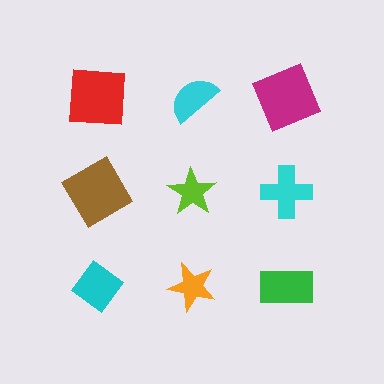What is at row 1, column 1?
A red square.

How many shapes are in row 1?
3 shapes.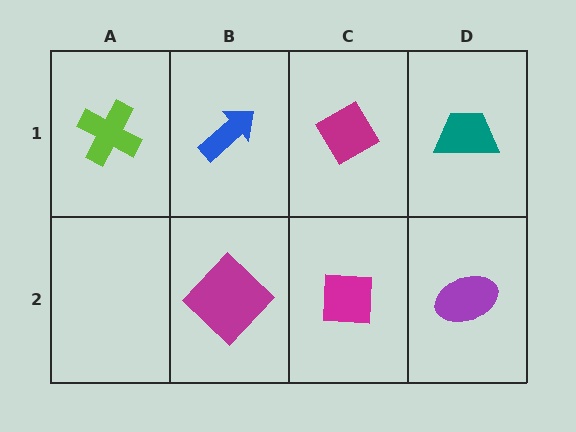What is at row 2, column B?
A magenta diamond.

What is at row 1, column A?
A lime cross.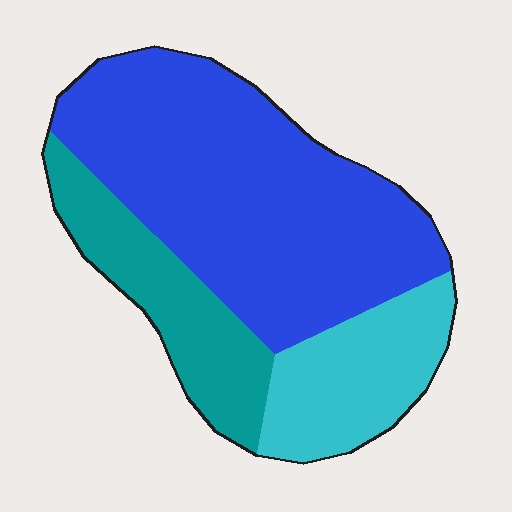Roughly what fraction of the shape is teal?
Teal takes up about one fifth (1/5) of the shape.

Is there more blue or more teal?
Blue.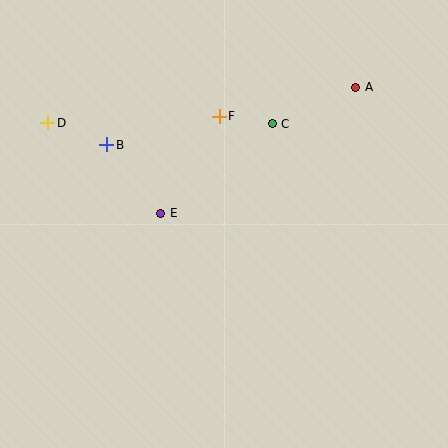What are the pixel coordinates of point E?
Point E is at (161, 213).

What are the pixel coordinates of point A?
Point A is at (356, 87).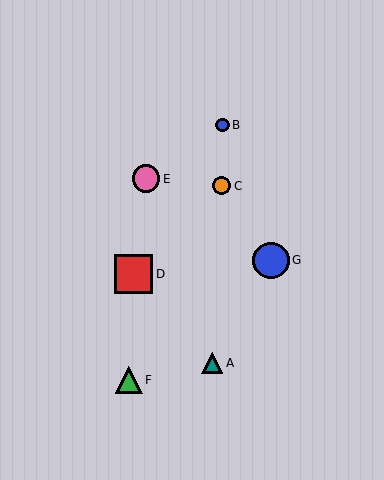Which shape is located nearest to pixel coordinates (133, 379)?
The green triangle (labeled F) at (129, 380) is nearest to that location.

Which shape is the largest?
The red square (labeled D) is the largest.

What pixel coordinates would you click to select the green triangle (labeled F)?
Click at (129, 380) to select the green triangle F.